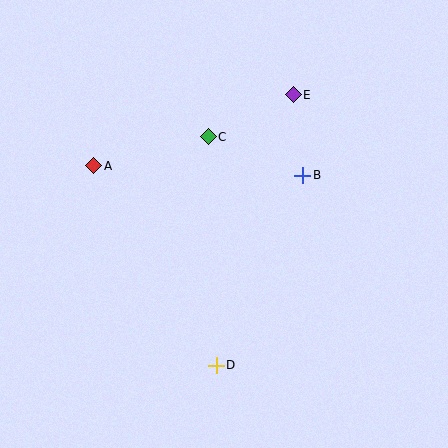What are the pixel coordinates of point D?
Point D is at (216, 365).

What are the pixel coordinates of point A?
Point A is at (94, 166).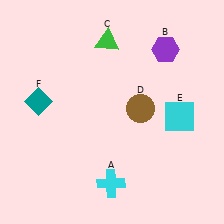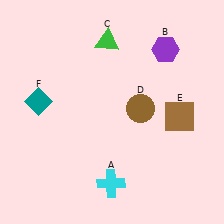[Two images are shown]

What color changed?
The square (E) changed from cyan in Image 1 to brown in Image 2.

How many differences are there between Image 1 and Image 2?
There is 1 difference between the two images.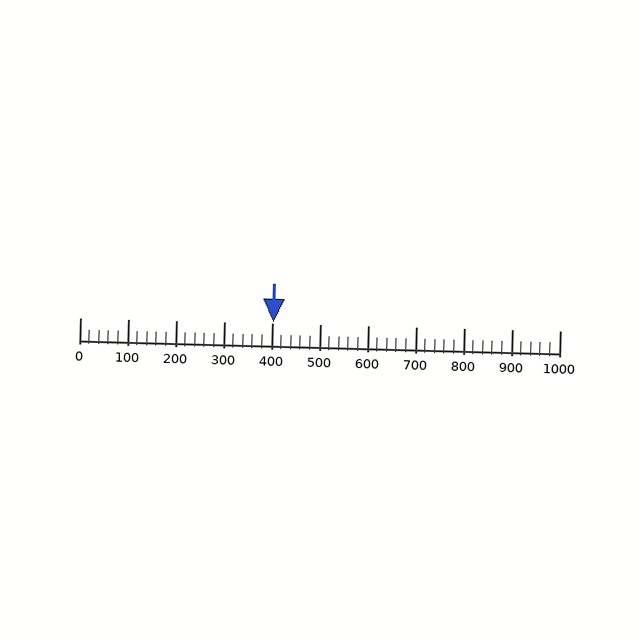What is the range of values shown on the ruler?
The ruler shows values from 0 to 1000.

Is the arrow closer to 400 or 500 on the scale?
The arrow is closer to 400.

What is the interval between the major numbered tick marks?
The major tick marks are spaced 100 units apart.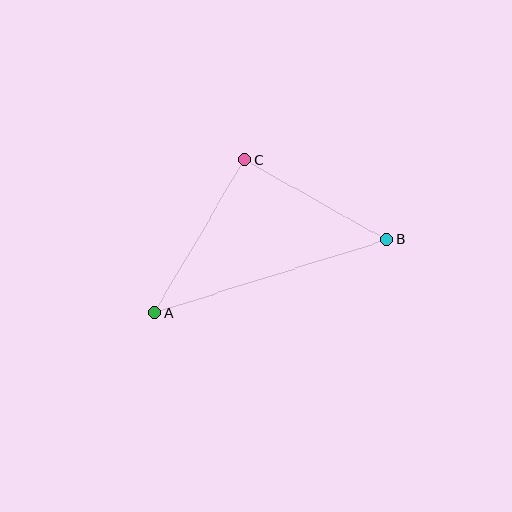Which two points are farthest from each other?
Points A and B are farthest from each other.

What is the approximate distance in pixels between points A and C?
The distance between A and C is approximately 178 pixels.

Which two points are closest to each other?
Points B and C are closest to each other.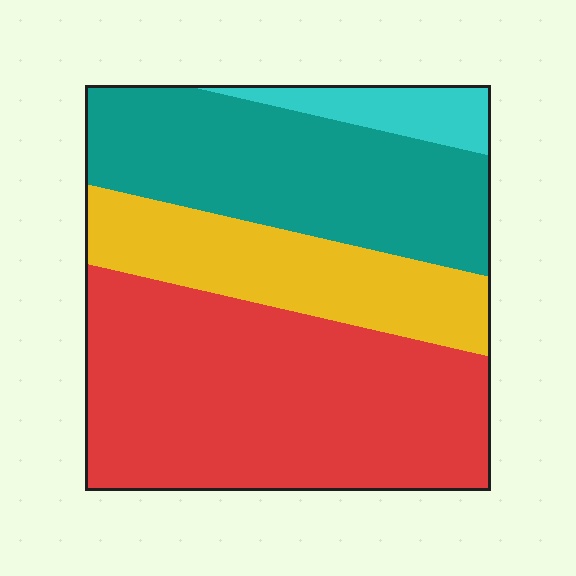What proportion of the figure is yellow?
Yellow takes up about one fifth (1/5) of the figure.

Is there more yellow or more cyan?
Yellow.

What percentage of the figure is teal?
Teal covers about 30% of the figure.